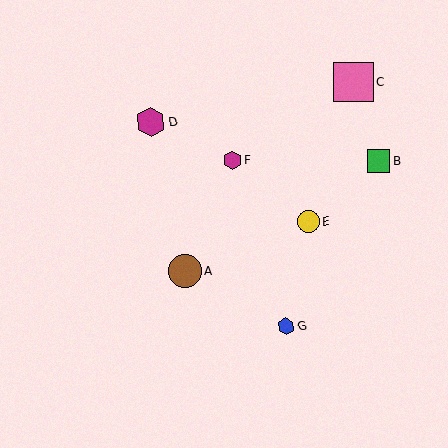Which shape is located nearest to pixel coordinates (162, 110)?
The magenta hexagon (labeled D) at (151, 122) is nearest to that location.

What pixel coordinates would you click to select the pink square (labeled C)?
Click at (354, 83) to select the pink square C.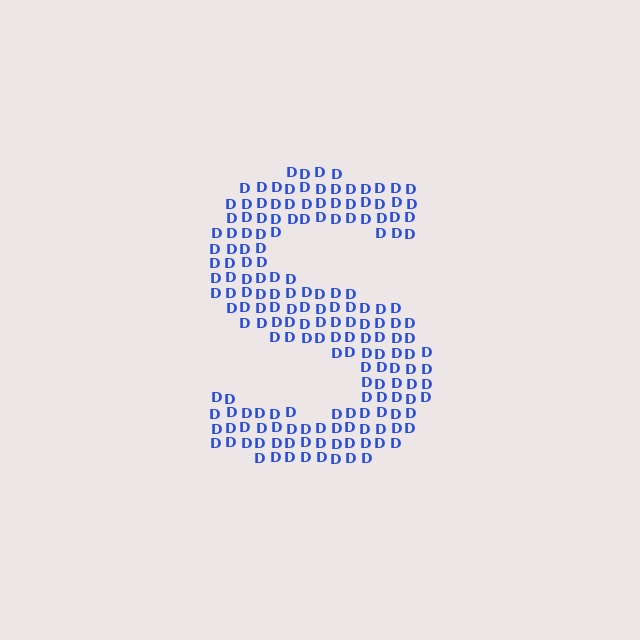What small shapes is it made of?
It is made of small letter D's.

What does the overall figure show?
The overall figure shows the letter S.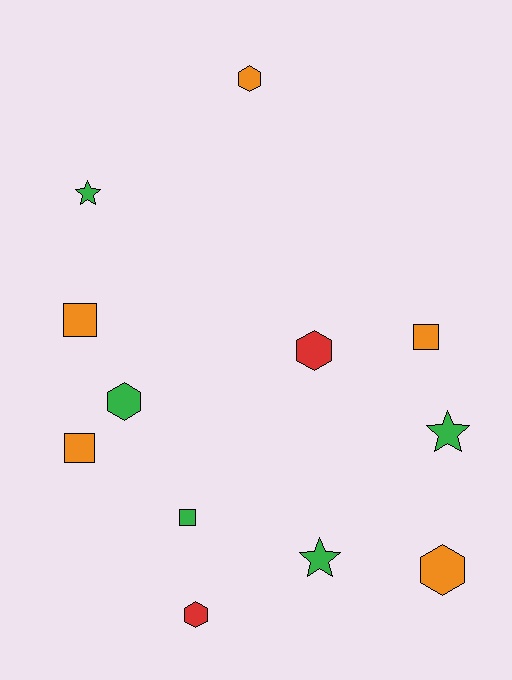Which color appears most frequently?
Orange, with 5 objects.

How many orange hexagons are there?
There are 2 orange hexagons.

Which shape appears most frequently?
Hexagon, with 5 objects.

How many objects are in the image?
There are 12 objects.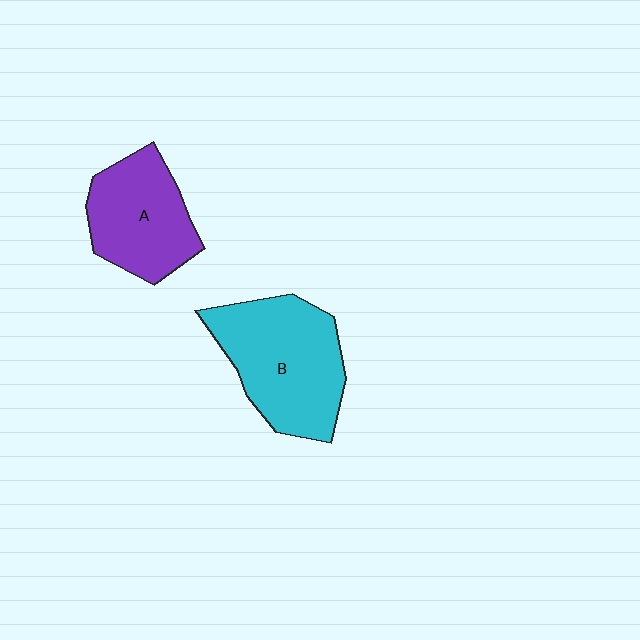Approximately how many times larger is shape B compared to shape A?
Approximately 1.3 times.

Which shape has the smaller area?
Shape A (purple).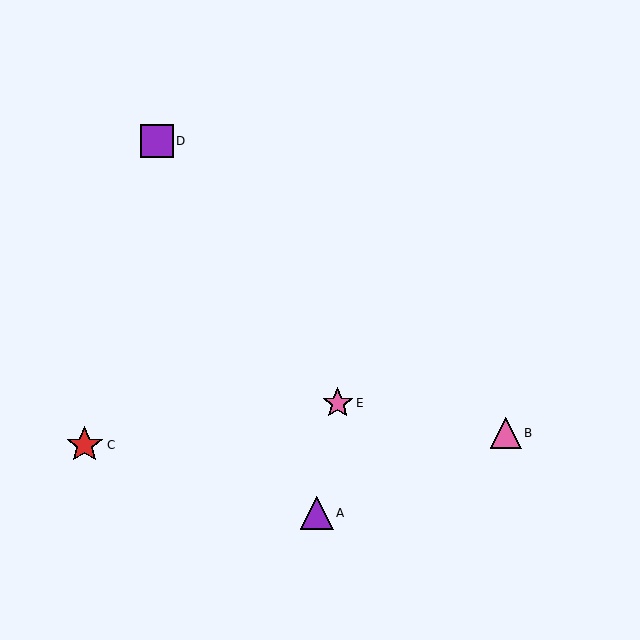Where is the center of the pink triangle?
The center of the pink triangle is at (506, 433).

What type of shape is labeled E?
Shape E is a pink star.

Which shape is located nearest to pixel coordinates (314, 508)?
The purple triangle (labeled A) at (317, 513) is nearest to that location.